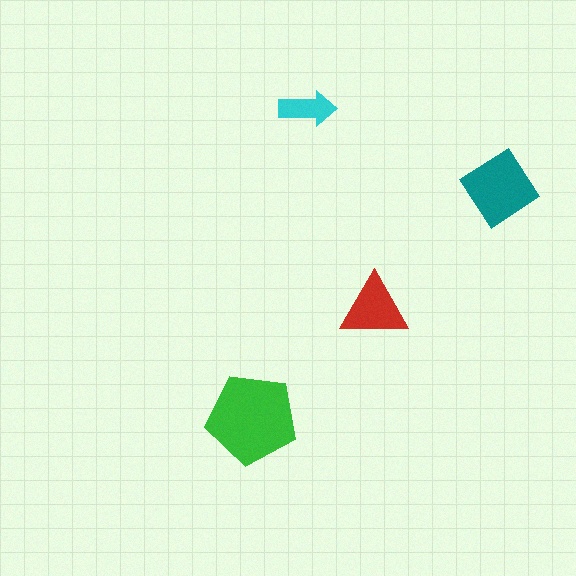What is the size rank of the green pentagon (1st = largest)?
1st.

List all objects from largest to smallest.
The green pentagon, the teal diamond, the red triangle, the cyan arrow.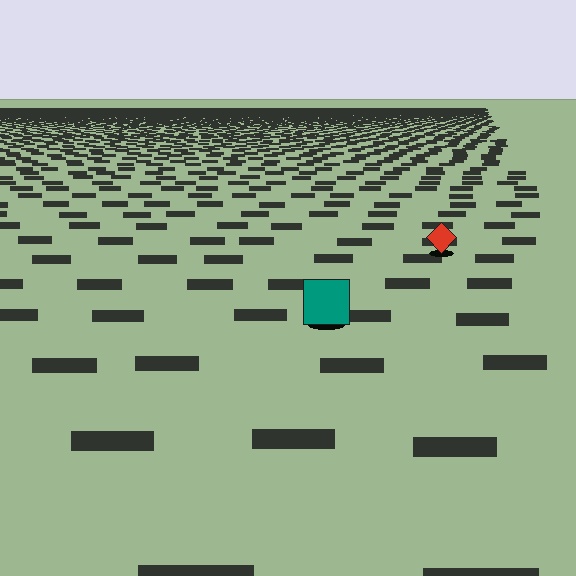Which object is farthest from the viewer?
The red diamond is farthest from the viewer. It appears smaller and the ground texture around it is denser.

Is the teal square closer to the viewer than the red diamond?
Yes. The teal square is closer — you can tell from the texture gradient: the ground texture is coarser near it.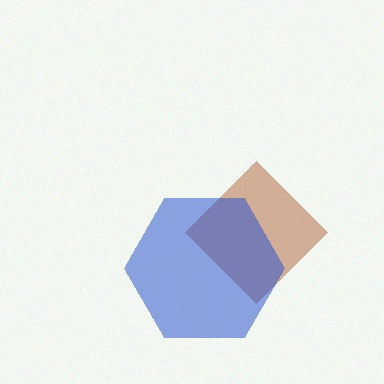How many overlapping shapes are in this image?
There are 2 overlapping shapes in the image.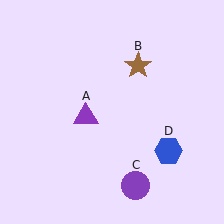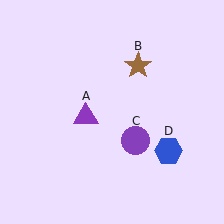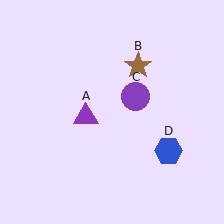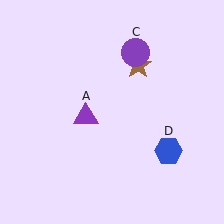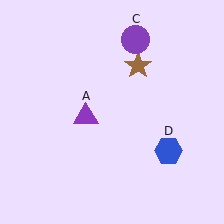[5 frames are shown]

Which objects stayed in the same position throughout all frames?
Purple triangle (object A) and brown star (object B) and blue hexagon (object D) remained stationary.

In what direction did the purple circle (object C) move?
The purple circle (object C) moved up.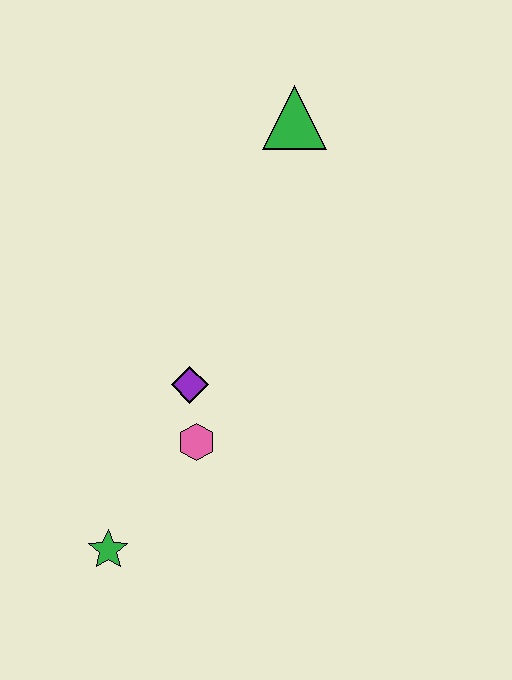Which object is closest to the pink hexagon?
The purple diamond is closest to the pink hexagon.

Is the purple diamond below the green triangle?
Yes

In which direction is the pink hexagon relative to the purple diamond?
The pink hexagon is below the purple diamond.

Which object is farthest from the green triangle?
The green star is farthest from the green triangle.